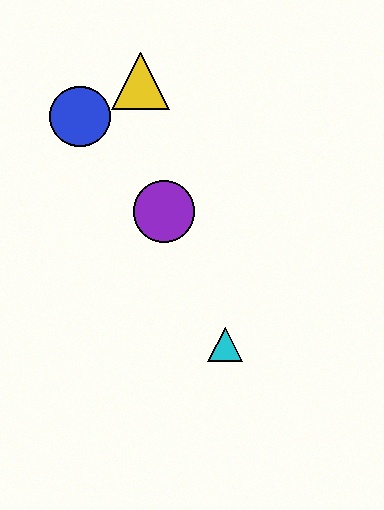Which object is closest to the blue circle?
The yellow triangle is closest to the blue circle.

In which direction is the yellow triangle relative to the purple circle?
The yellow triangle is above the purple circle.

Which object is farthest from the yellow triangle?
The cyan triangle is farthest from the yellow triangle.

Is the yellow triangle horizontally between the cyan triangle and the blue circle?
Yes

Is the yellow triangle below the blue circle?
No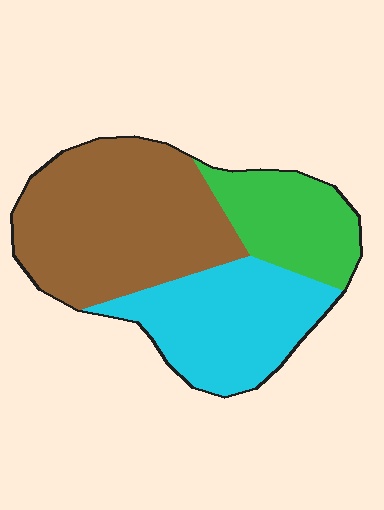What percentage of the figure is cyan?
Cyan takes up about one third (1/3) of the figure.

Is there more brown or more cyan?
Brown.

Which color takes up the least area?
Green, at roughly 20%.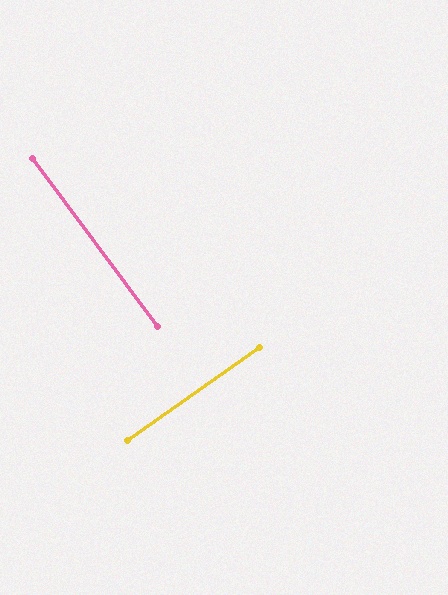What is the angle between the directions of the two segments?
Approximately 88 degrees.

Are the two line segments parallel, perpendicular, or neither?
Perpendicular — they meet at approximately 88°.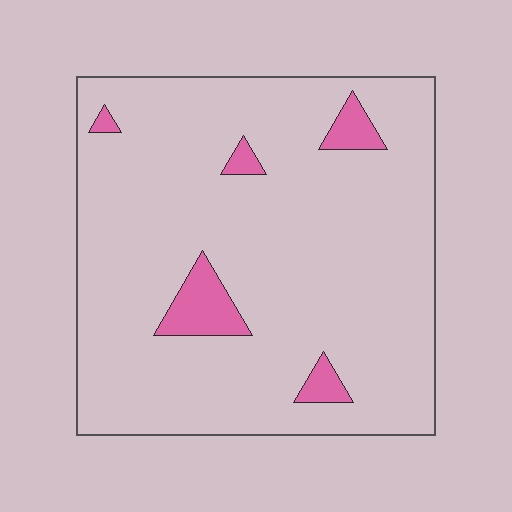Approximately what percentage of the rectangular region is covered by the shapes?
Approximately 5%.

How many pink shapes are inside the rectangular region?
5.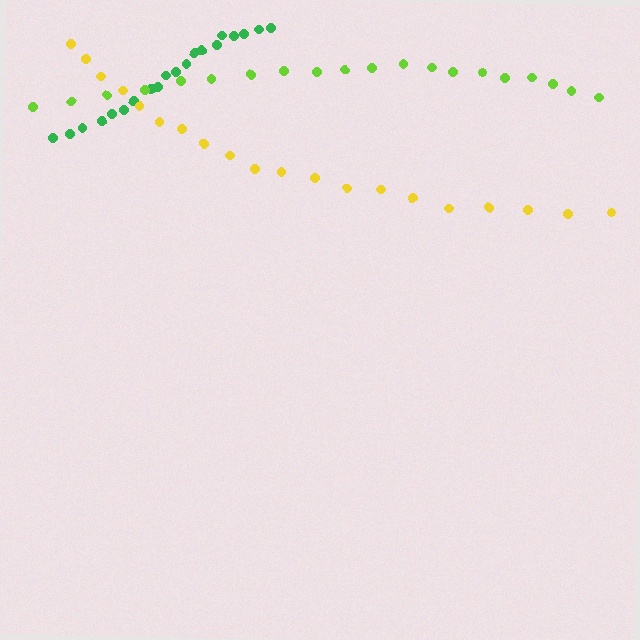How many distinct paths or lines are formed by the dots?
There are 3 distinct paths.